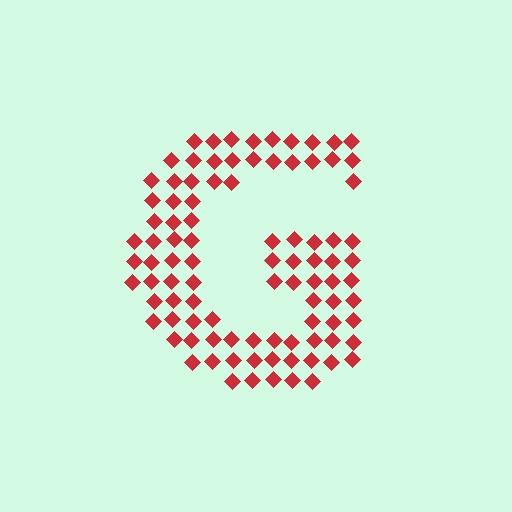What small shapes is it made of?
It is made of small diamonds.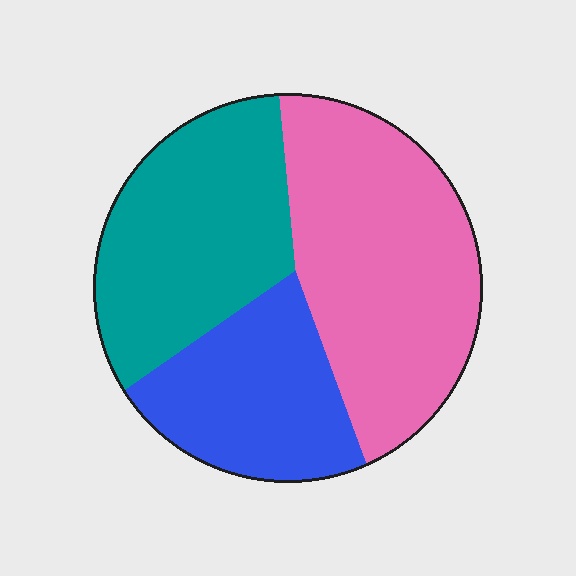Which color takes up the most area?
Pink, at roughly 40%.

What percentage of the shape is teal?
Teal covers around 35% of the shape.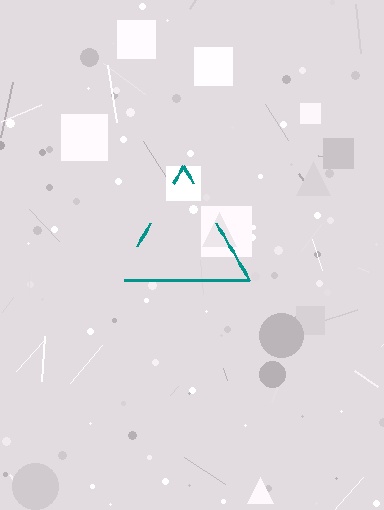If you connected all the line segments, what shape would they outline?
They would outline a triangle.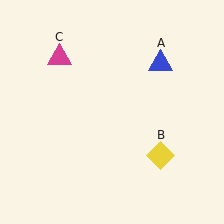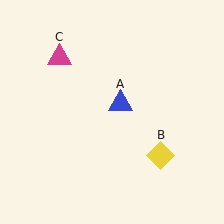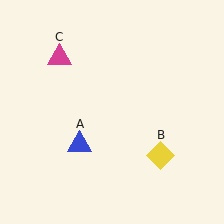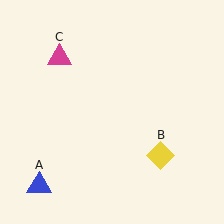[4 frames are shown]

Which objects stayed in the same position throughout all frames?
Yellow diamond (object B) and magenta triangle (object C) remained stationary.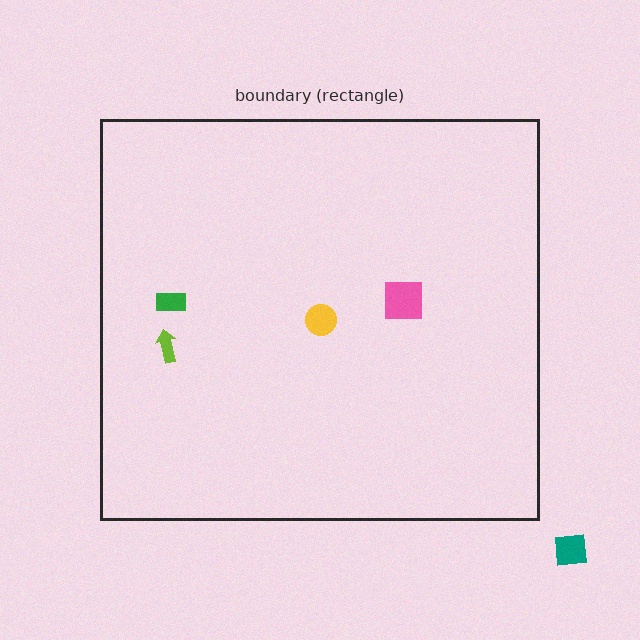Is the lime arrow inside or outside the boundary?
Inside.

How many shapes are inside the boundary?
4 inside, 1 outside.